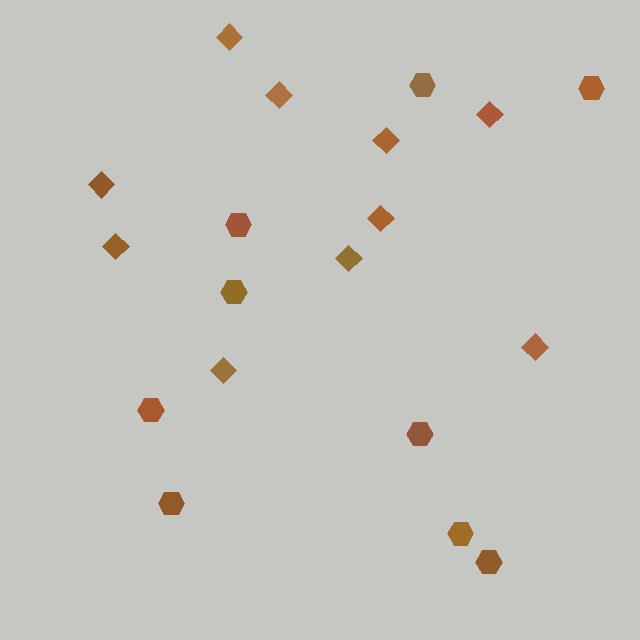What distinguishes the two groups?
There are 2 groups: one group of hexagons (9) and one group of diamonds (10).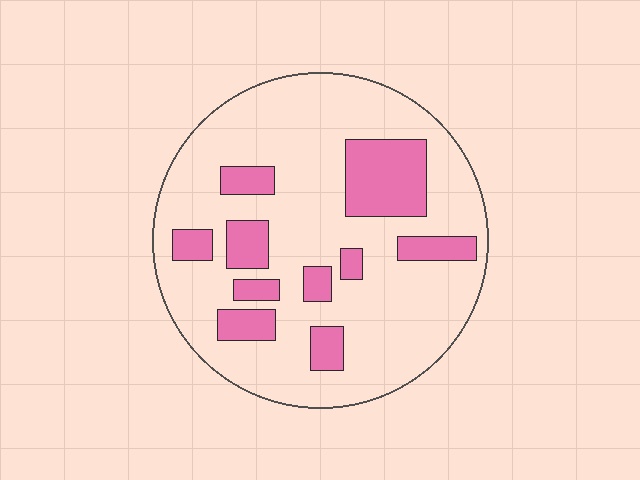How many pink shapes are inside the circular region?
10.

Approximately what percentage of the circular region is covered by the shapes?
Approximately 20%.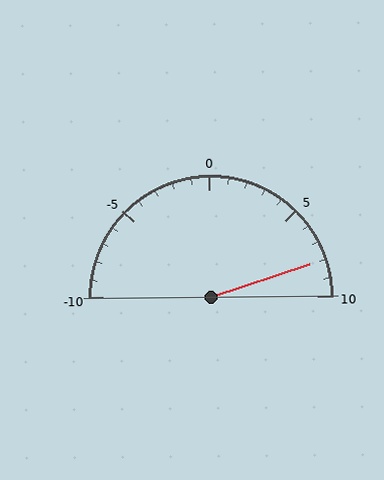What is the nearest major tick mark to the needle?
The nearest major tick mark is 10.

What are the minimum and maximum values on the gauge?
The gauge ranges from -10 to 10.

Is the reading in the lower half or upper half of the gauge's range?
The reading is in the upper half of the range (-10 to 10).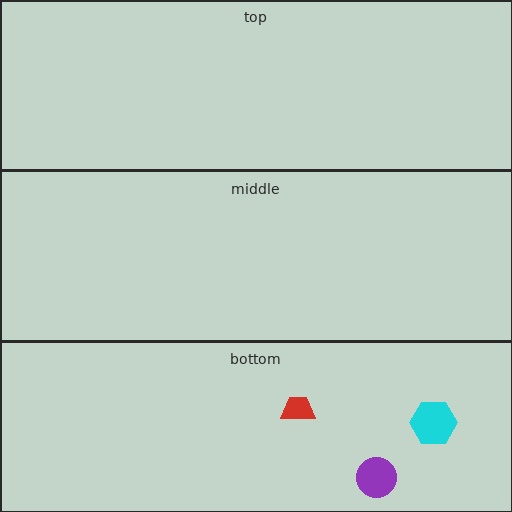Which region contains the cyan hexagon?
The bottom region.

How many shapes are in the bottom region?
3.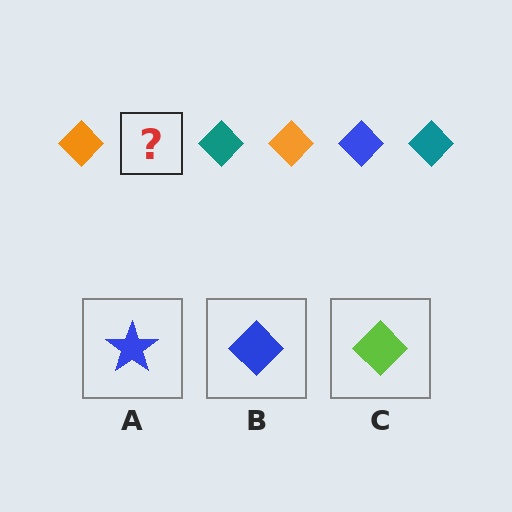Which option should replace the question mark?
Option B.